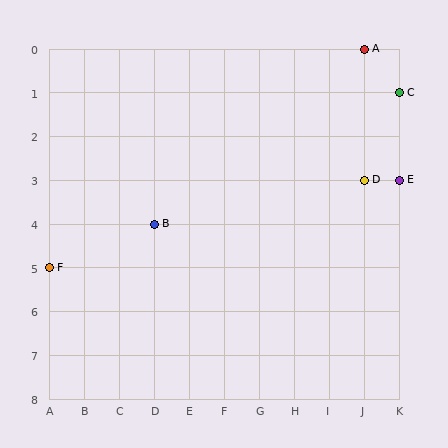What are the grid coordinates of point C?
Point C is at grid coordinates (K, 1).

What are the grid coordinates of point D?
Point D is at grid coordinates (J, 3).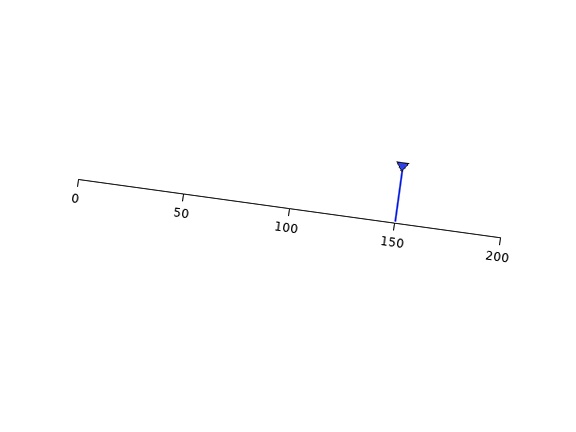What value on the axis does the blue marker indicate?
The marker indicates approximately 150.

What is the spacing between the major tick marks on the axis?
The major ticks are spaced 50 apart.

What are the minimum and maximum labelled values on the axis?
The axis runs from 0 to 200.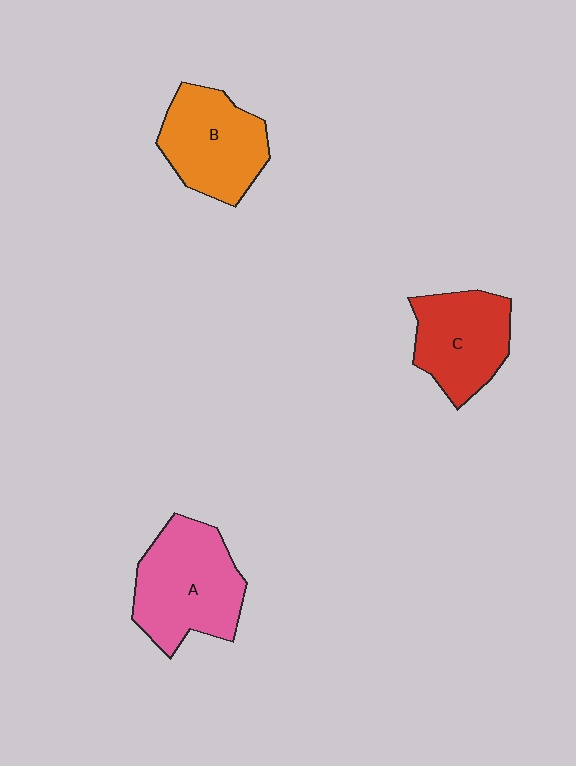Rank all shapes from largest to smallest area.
From largest to smallest: A (pink), B (orange), C (red).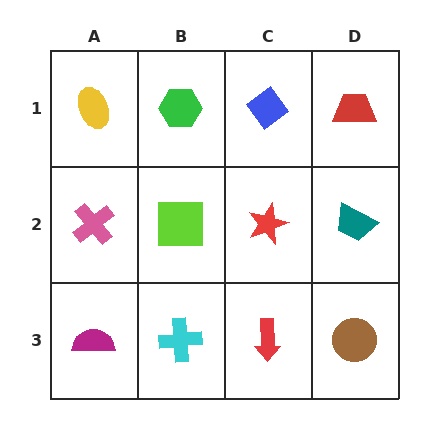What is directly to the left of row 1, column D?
A blue diamond.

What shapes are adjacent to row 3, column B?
A lime square (row 2, column B), a magenta semicircle (row 3, column A), a red arrow (row 3, column C).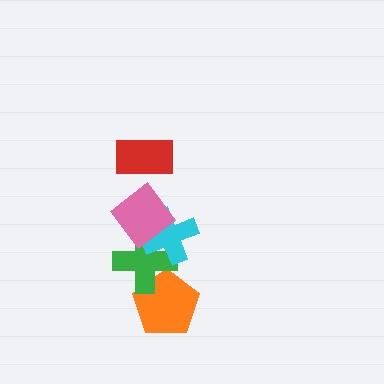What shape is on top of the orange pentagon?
The green cross is on top of the orange pentagon.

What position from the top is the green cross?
The green cross is 4th from the top.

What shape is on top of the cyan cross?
The pink diamond is on top of the cyan cross.